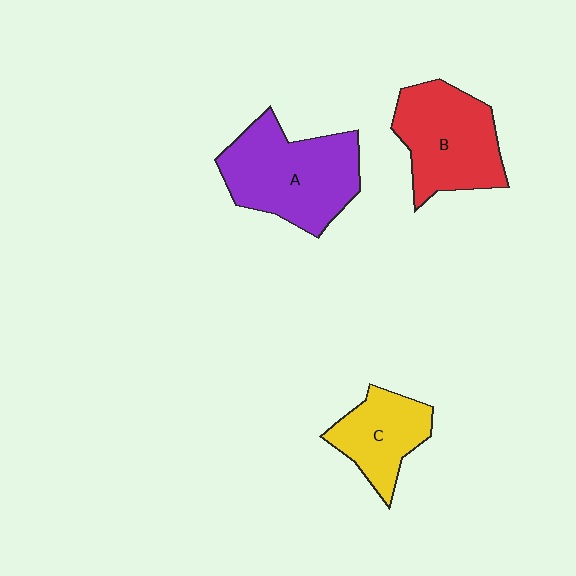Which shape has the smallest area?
Shape C (yellow).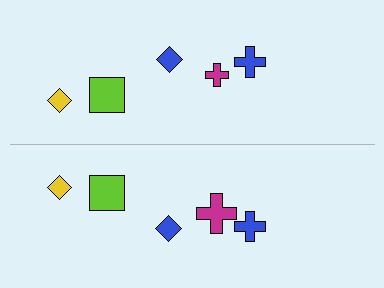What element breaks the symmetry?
The magenta cross on the bottom side has a different size than its mirror counterpart.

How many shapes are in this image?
There are 10 shapes in this image.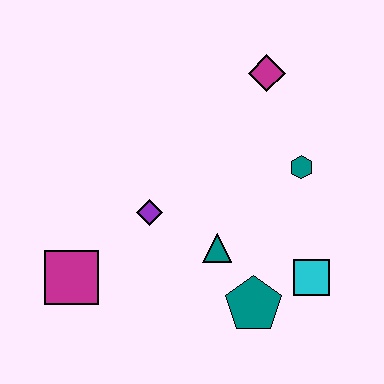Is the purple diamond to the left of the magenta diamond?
Yes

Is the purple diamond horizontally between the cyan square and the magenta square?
Yes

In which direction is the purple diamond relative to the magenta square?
The purple diamond is to the right of the magenta square.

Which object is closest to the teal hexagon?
The magenta diamond is closest to the teal hexagon.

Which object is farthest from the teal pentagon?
The magenta diamond is farthest from the teal pentagon.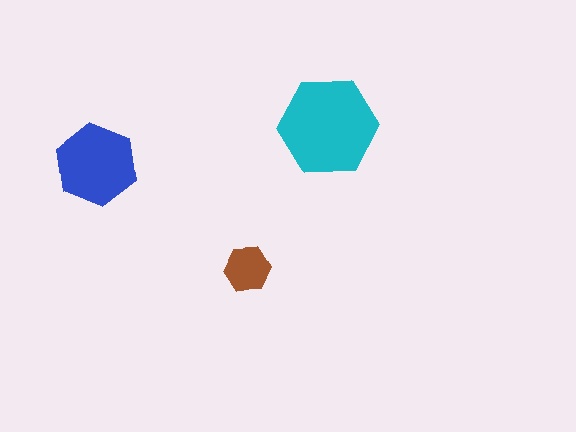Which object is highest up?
The cyan hexagon is topmost.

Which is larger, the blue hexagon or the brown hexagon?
The blue one.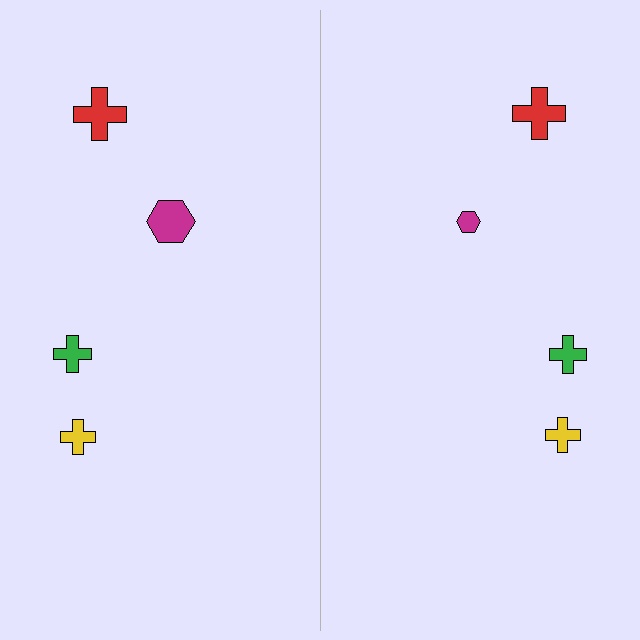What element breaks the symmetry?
The magenta hexagon on the right side has a different size than its mirror counterpart.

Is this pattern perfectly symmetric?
No, the pattern is not perfectly symmetric. The magenta hexagon on the right side has a different size than its mirror counterpart.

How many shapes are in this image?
There are 8 shapes in this image.